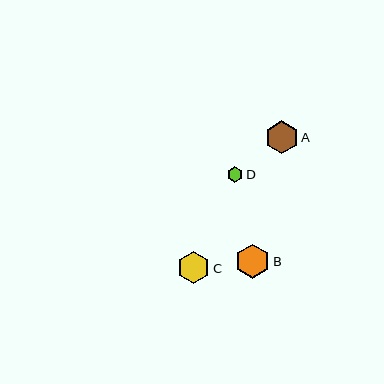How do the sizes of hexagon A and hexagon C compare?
Hexagon A and hexagon C are approximately the same size.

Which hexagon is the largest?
Hexagon B is the largest with a size of approximately 34 pixels.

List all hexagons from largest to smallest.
From largest to smallest: B, A, C, D.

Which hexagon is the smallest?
Hexagon D is the smallest with a size of approximately 16 pixels.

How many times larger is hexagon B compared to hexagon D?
Hexagon B is approximately 2.2 times the size of hexagon D.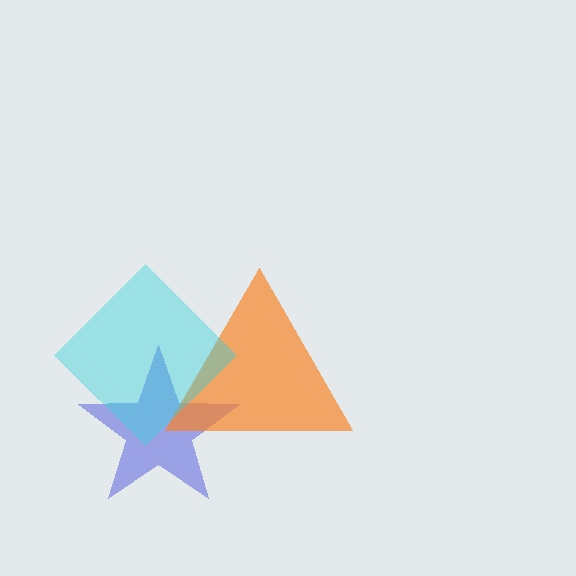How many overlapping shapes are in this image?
There are 3 overlapping shapes in the image.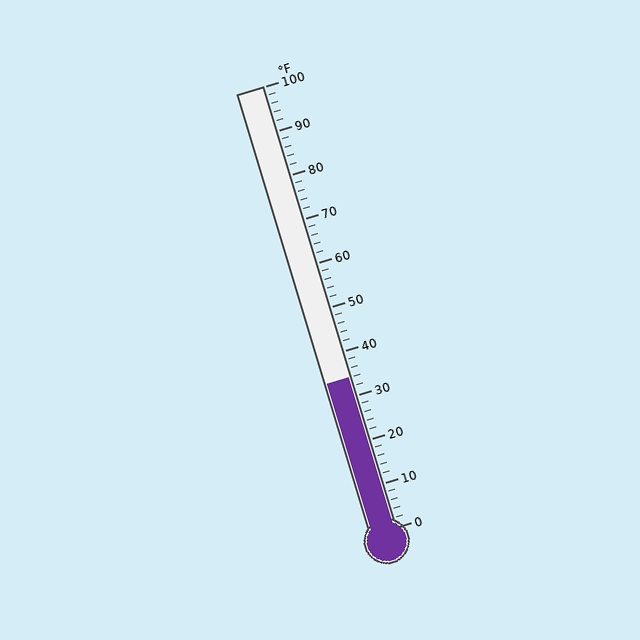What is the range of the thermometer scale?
The thermometer scale ranges from 0°F to 100°F.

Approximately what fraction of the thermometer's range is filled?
The thermometer is filled to approximately 35% of its range.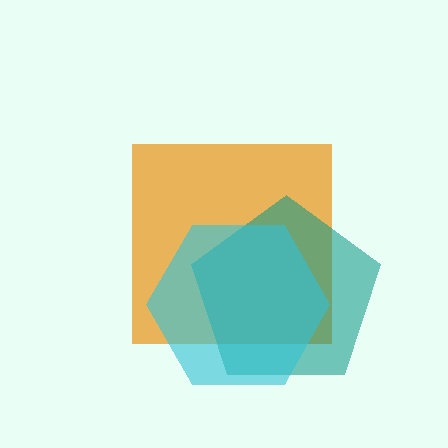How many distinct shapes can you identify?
There are 3 distinct shapes: an orange square, a teal pentagon, a cyan hexagon.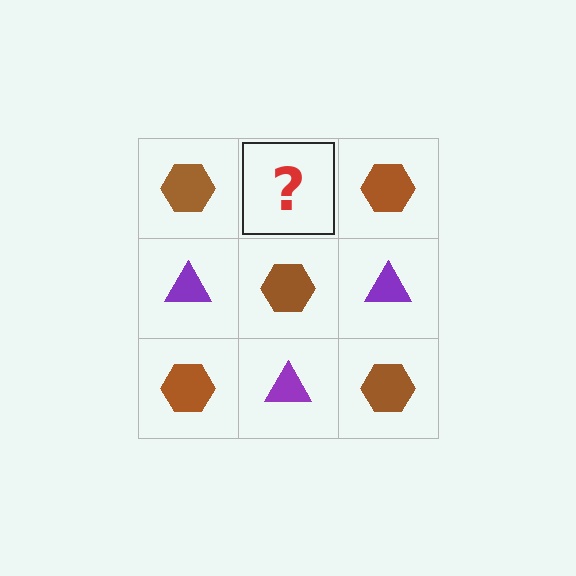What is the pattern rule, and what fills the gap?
The rule is that it alternates brown hexagon and purple triangle in a checkerboard pattern. The gap should be filled with a purple triangle.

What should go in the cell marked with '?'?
The missing cell should contain a purple triangle.